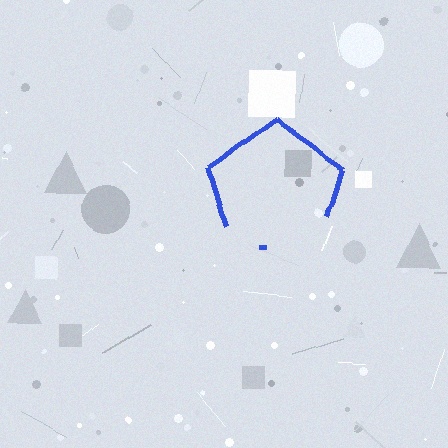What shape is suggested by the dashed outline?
The dashed outline suggests a pentagon.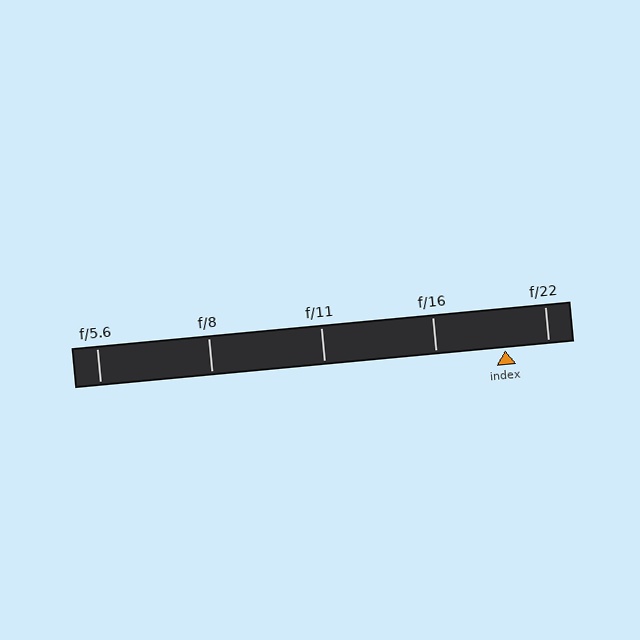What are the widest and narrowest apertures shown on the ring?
The widest aperture shown is f/5.6 and the narrowest is f/22.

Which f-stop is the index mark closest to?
The index mark is closest to f/22.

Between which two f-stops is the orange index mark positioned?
The index mark is between f/16 and f/22.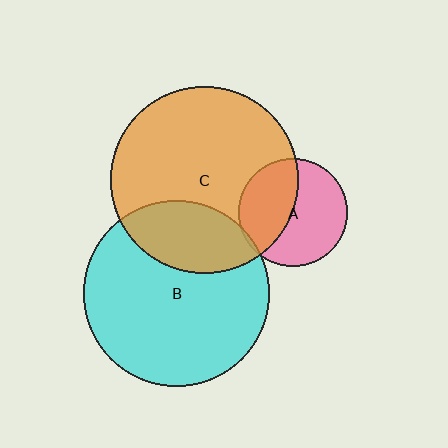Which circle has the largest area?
Circle C (orange).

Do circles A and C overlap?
Yes.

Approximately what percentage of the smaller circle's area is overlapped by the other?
Approximately 45%.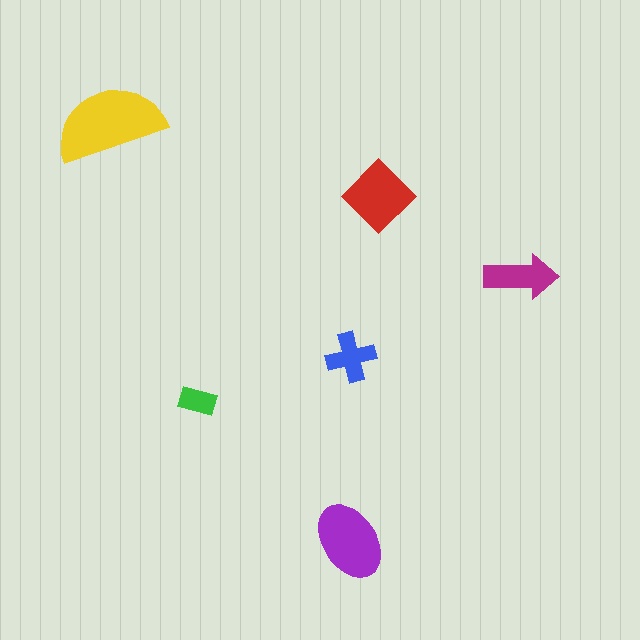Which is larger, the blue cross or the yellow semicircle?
The yellow semicircle.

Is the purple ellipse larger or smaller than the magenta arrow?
Larger.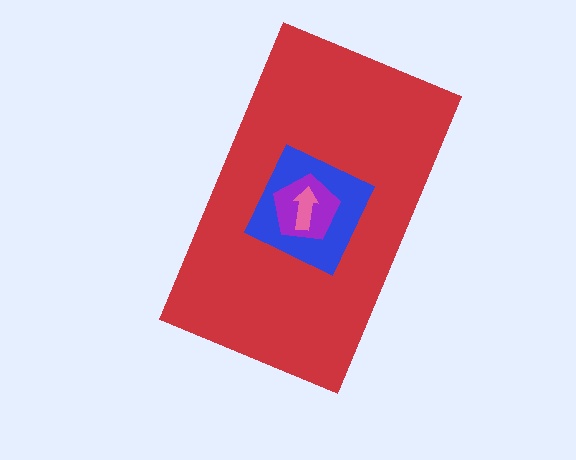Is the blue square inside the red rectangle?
Yes.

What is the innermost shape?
The pink arrow.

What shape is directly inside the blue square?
The purple pentagon.